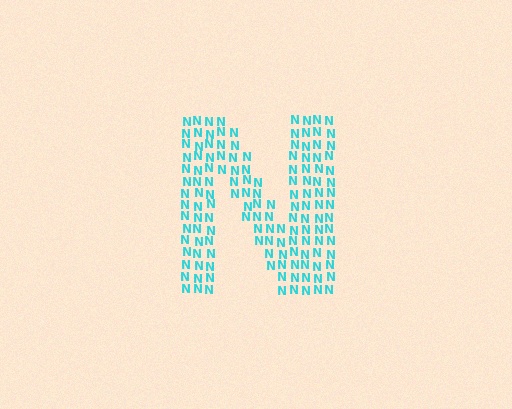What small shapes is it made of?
It is made of small letter N's.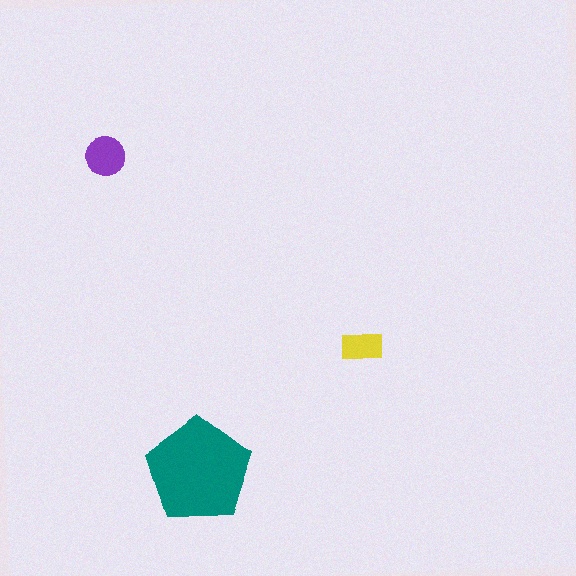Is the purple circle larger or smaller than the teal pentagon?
Smaller.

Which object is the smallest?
The yellow rectangle.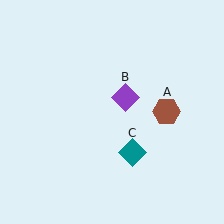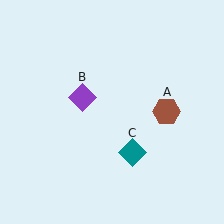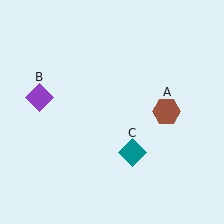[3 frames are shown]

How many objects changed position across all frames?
1 object changed position: purple diamond (object B).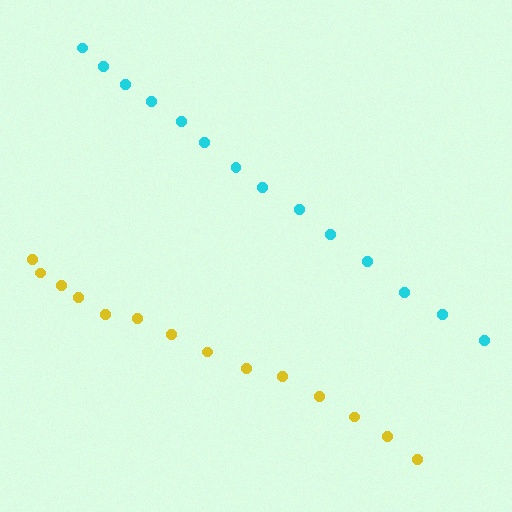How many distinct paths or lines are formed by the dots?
There are 2 distinct paths.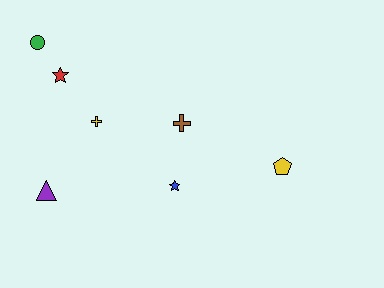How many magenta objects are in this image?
There are no magenta objects.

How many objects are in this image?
There are 7 objects.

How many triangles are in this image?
There is 1 triangle.